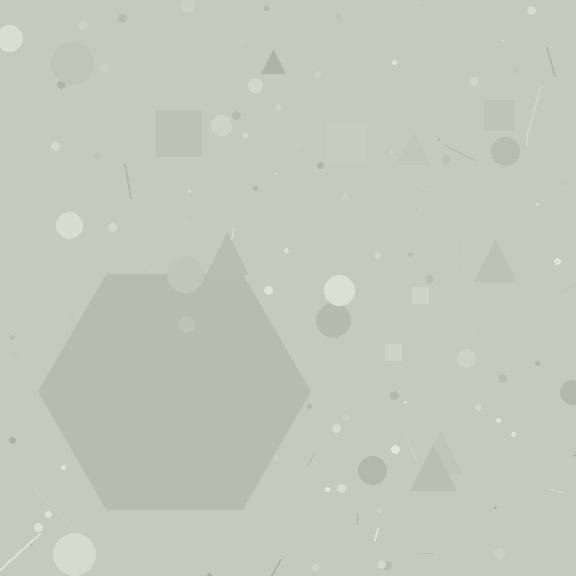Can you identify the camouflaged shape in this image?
The camouflaged shape is a hexagon.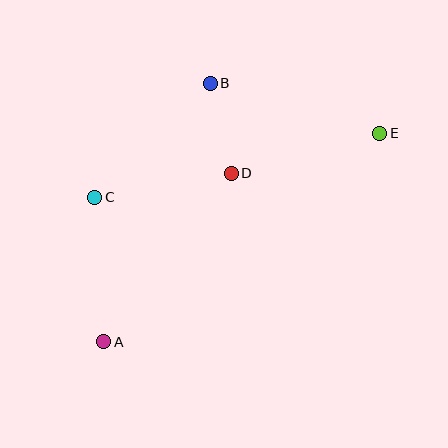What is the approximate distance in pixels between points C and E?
The distance between C and E is approximately 292 pixels.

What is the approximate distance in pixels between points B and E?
The distance between B and E is approximately 177 pixels.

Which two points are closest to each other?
Points B and D are closest to each other.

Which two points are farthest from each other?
Points A and E are farthest from each other.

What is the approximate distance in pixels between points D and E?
The distance between D and E is approximately 154 pixels.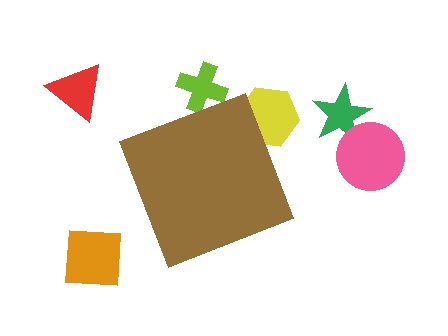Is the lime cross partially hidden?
Yes, the lime cross is partially hidden behind the brown diamond.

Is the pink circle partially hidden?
No, the pink circle is fully visible.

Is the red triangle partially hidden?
No, the red triangle is fully visible.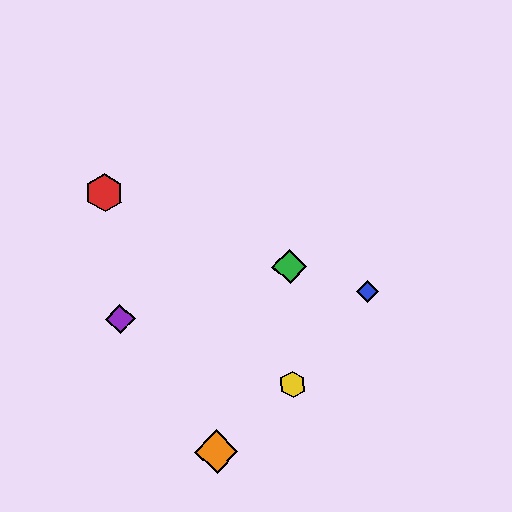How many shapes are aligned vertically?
2 shapes (the green diamond, the yellow hexagon) are aligned vertically.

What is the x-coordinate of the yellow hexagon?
The yellow hexagon is at x≈292.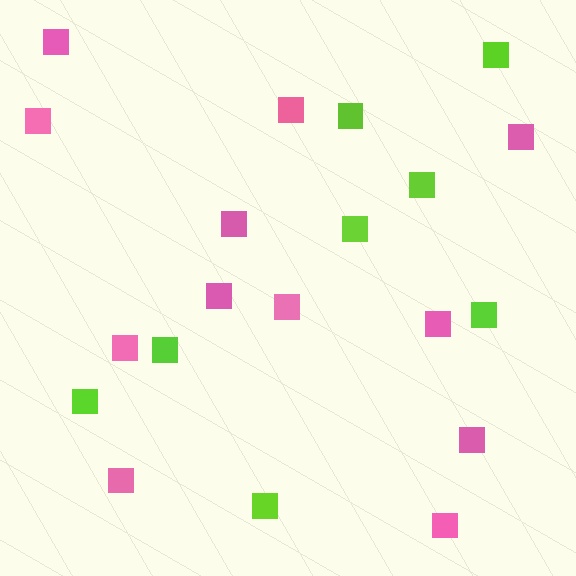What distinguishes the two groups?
There are 2 groups: one group of lime squares (8) and one group of pink squares (12).